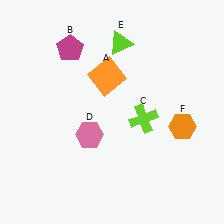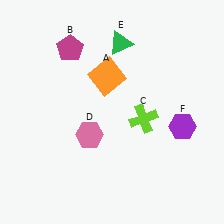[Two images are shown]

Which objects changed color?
E changed from lime to green. F changed from orange to purple.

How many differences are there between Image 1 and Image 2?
There are 2 differences between the two images.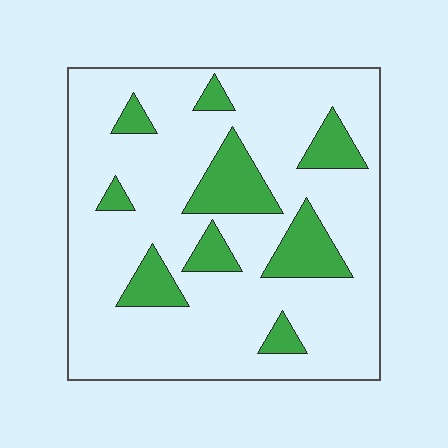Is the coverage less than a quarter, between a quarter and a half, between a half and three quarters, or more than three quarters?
Less than a quarter.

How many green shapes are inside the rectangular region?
9.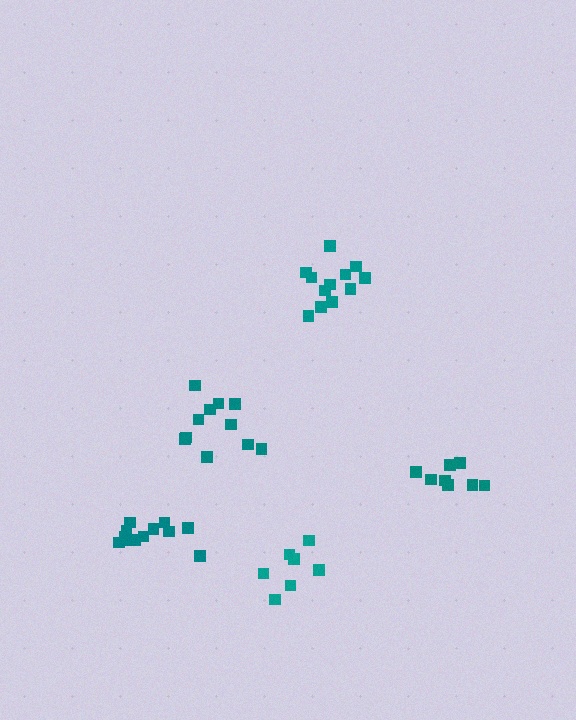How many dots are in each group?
Group 1: 7 dots, Group 2: 11 dots, Group 3: 12 dots, Group 4: 8 dots, Group 5: 12 dots (50 total).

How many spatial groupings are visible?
There are 5 spatial groupings.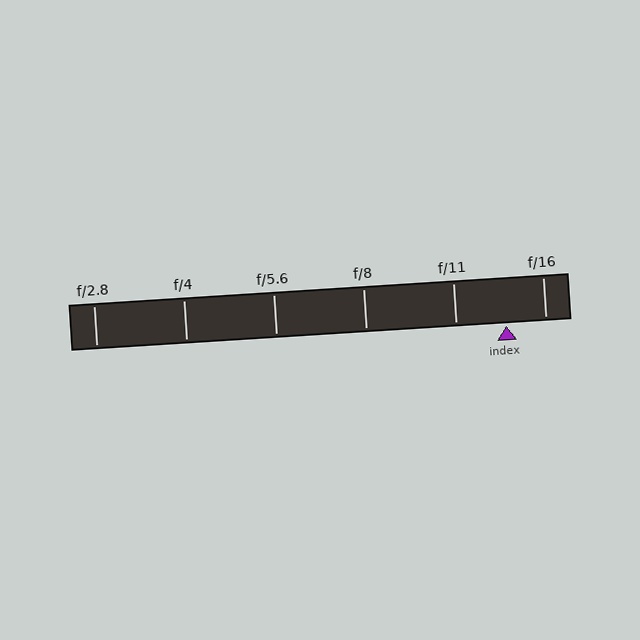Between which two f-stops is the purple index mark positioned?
The index mark is between f/11 and f/16.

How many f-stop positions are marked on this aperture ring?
There are 6 f-stop positions marked.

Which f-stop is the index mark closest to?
The index mark is closest to f/16.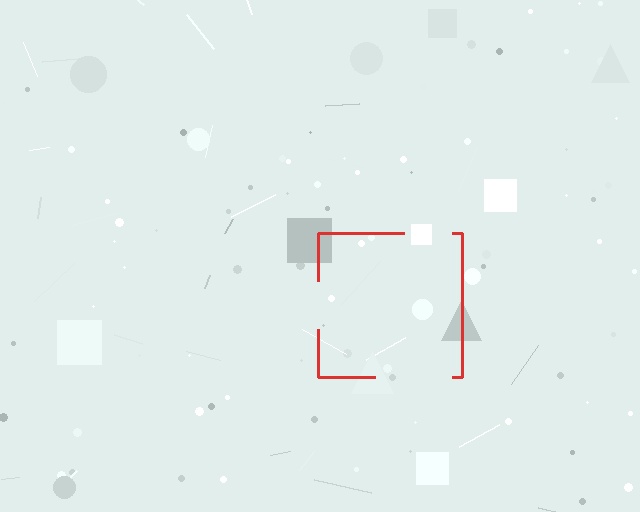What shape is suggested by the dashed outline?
The dashed outline suggests a square.